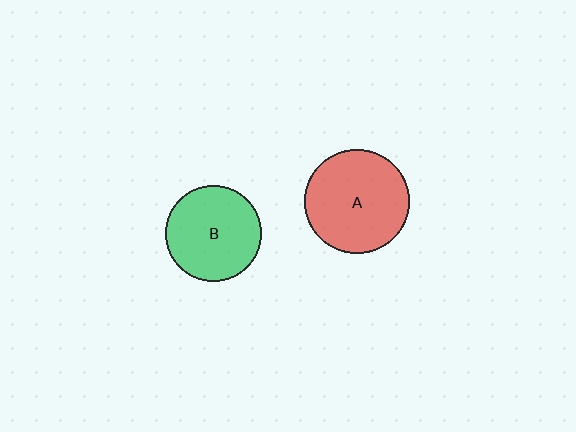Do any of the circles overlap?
No, none of the circles overlap.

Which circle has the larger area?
Circle A (red).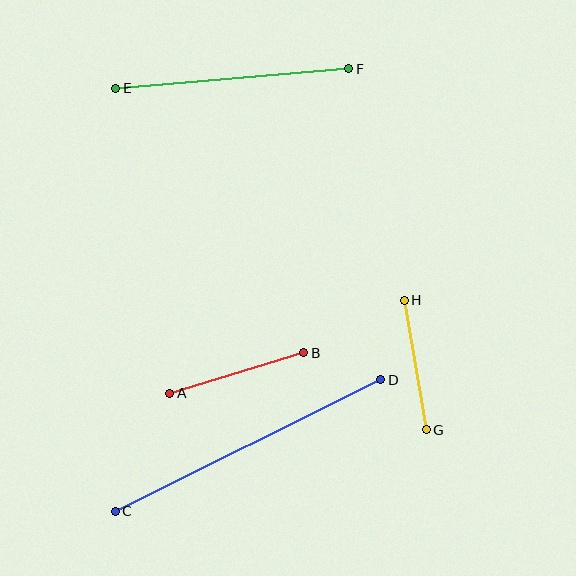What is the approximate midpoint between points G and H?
The midpoint is at approximately (415, 365) pixels.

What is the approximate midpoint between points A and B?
The midpoint is at approximately (237, 373) pixels.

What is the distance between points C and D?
The distance is approximately 296 pixels.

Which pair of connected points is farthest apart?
Points C and D are farthest apart.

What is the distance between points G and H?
The distance is approximately 132 pixels.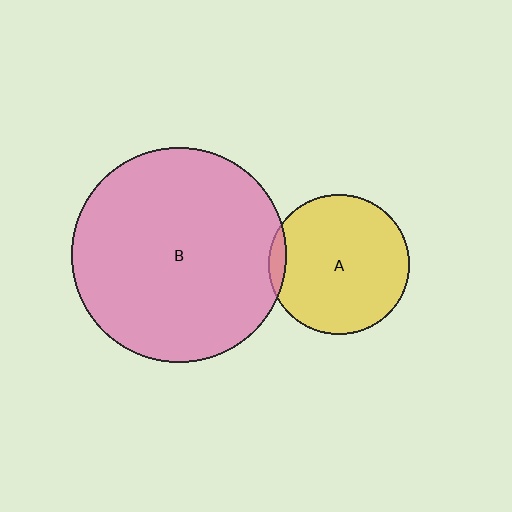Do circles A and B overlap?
Yes.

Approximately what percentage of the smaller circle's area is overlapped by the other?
Approximately 5%.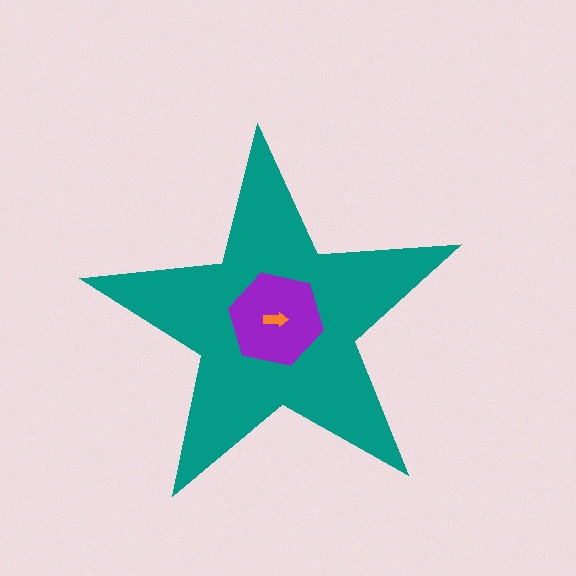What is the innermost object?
The orange arrow.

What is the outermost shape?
The teal star.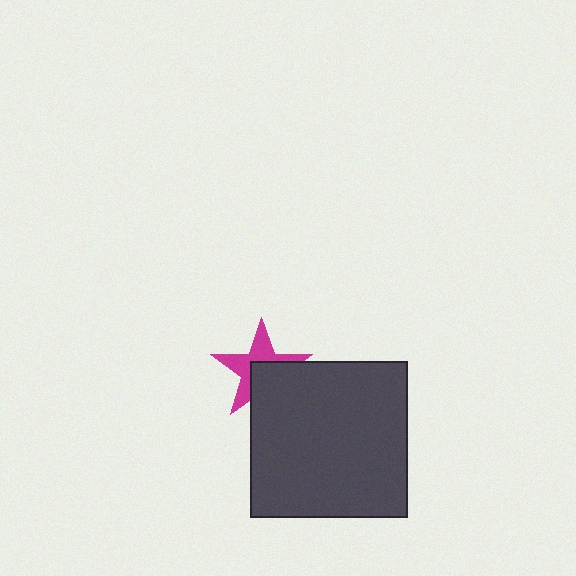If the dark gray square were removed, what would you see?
You would see the complete magenta star.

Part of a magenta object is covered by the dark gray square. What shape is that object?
It is a star.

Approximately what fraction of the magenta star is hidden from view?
Roughly 45% of the magenta star is hidden behind the dark gray square.